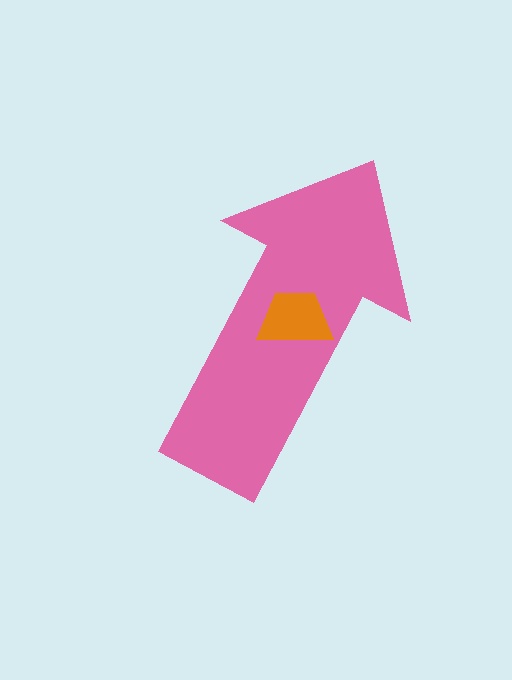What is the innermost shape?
The orange trapezoid.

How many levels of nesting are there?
2.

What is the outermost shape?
The pink arrow.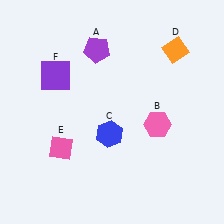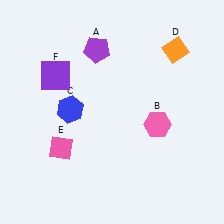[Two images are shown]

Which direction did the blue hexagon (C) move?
The blue hexagon (C) moved left.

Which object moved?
The blue hexagon (C) moved left.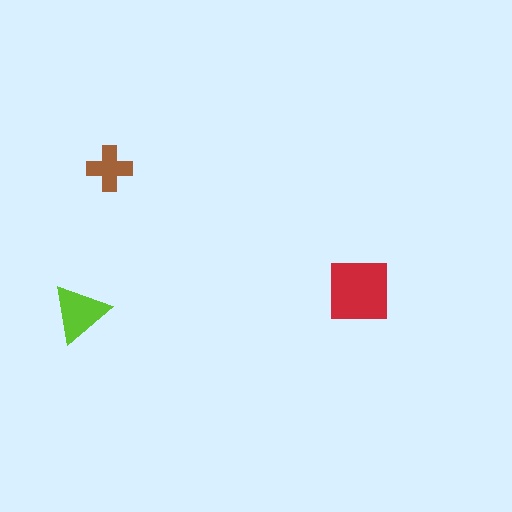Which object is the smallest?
The brown cross.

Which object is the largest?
The red square.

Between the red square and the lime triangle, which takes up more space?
The red square.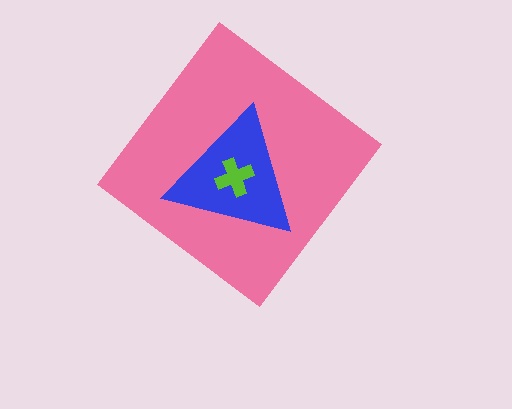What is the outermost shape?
The pink diamond.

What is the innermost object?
The lime cross.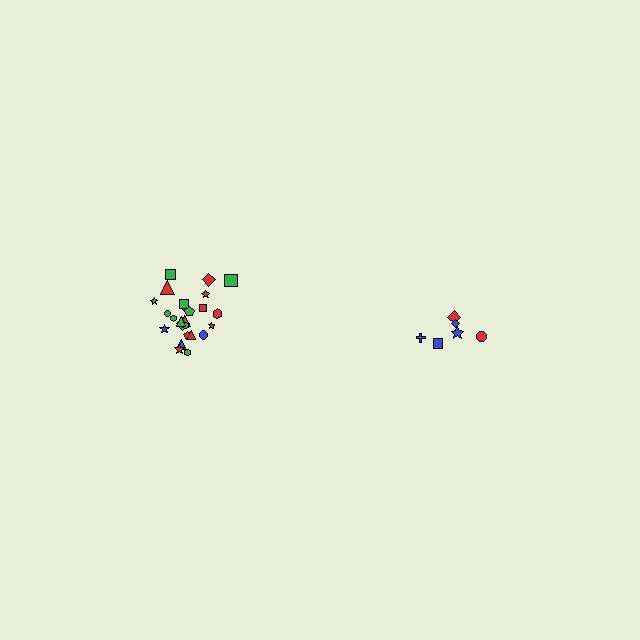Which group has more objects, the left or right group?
The left group.